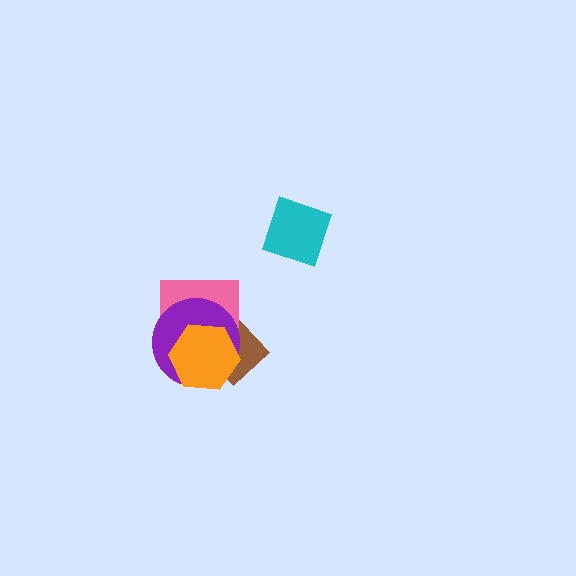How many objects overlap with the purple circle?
3 objects overlap with the purple circle.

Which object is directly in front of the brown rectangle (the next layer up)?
The pink rectangle is directly in front of the brown rectangle.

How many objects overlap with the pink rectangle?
3 objects overlap with the pink rectangle.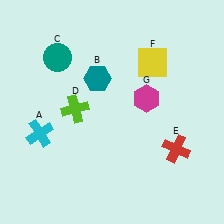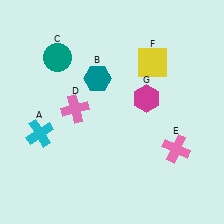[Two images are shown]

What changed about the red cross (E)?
In Image 1, E is red. In Image 2, it changed to pink.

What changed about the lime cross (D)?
In Image 1, D is lime. In Image 2, it changed to pink.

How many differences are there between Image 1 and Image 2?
There are 2 differences between the two images.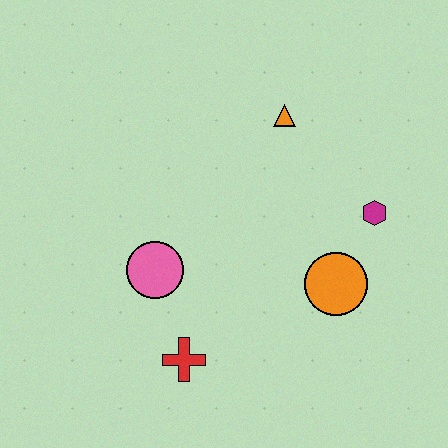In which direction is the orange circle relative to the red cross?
The orange circle is to the right of the red cross.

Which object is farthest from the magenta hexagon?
The red cross is farthest from the magenta hexagon.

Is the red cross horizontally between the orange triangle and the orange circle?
No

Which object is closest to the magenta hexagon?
The orange circle is closest to the magenta hexagon.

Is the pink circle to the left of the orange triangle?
Yes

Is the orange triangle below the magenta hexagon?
No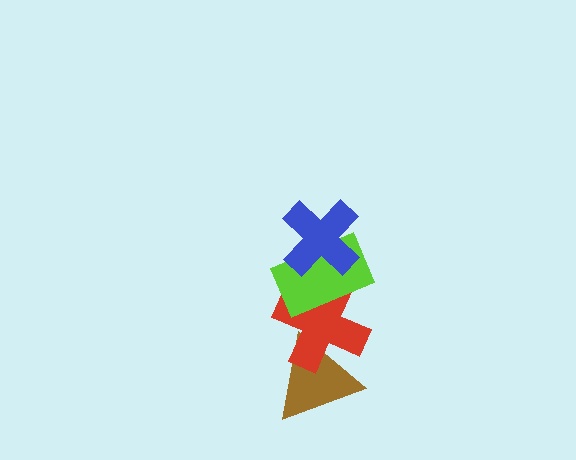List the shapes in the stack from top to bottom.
From top to bottom: the blue cross, the lime rectangle, the red cross, the brown triangle.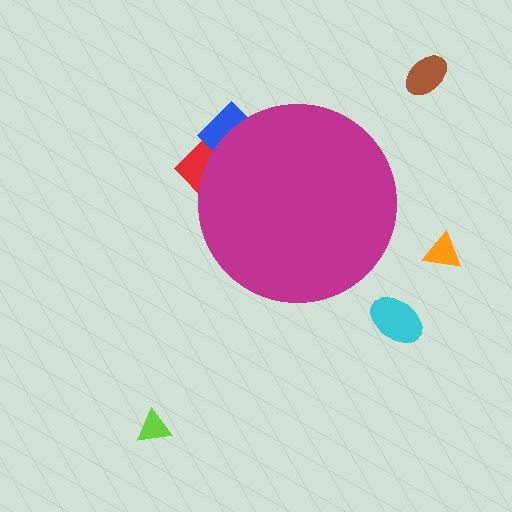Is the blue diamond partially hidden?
Yes, the blue diamond is partially hidden behind the magenta circle.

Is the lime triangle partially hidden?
No, the lime triangle is fully visible.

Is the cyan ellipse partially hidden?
No, the cyan ellipse is fully visible.